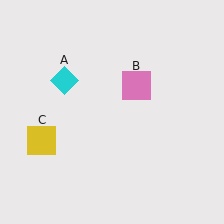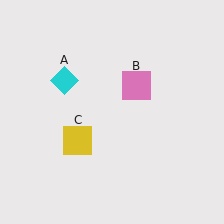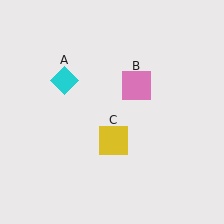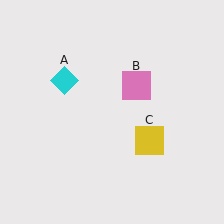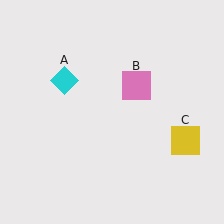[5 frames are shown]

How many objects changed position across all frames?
1 object changed position: yellow square (object C).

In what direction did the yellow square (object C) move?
The yellow square (object C) moved right.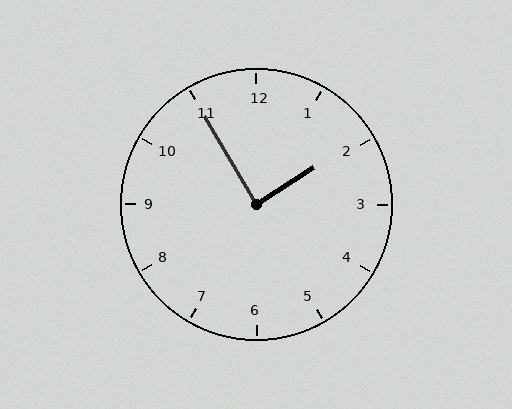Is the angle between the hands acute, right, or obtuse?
It is right.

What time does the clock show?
1:55.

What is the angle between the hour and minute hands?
Approximately 88 degrees.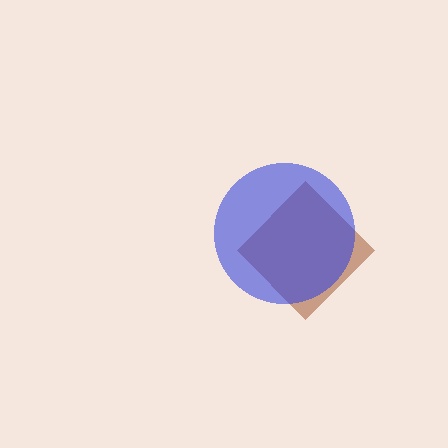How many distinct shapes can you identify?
There are 2 distinct shapes: a brown diamond, a blue circle.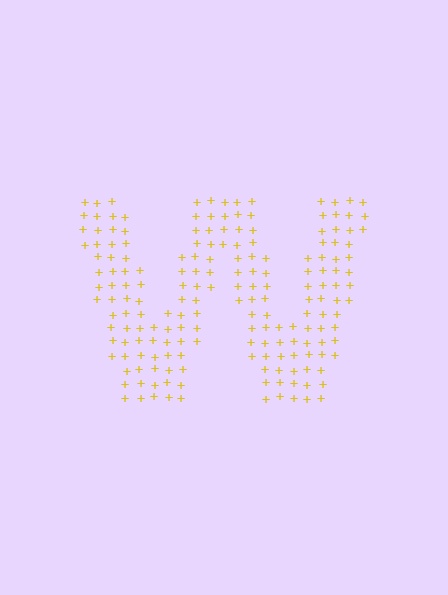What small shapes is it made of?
It is made of small plus signs.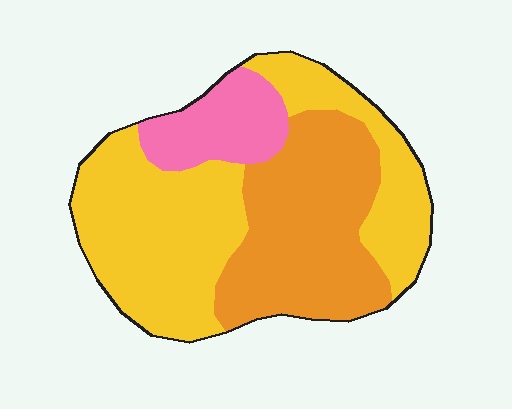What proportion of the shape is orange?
Orange covers roughly 35% of the shape.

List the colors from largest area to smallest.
From largest to smallest: yellow, orange, pink.